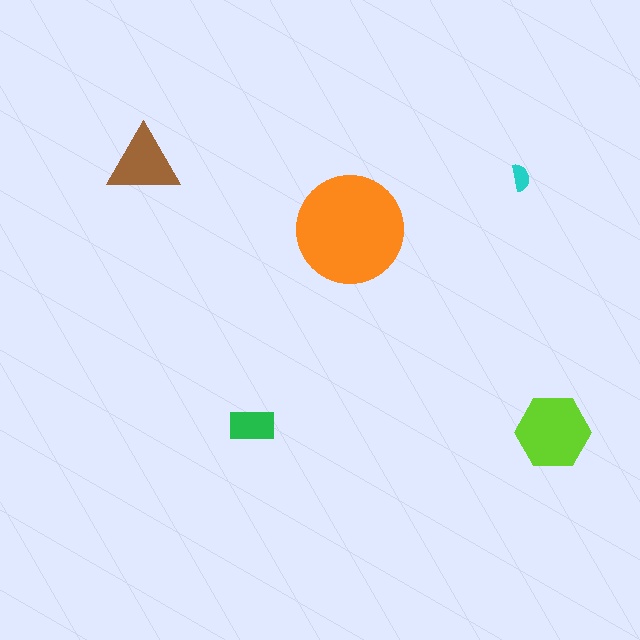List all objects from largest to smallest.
The orange circle, the lime hexagon, the brown triangle, the green rectangle, the cyan semicircle.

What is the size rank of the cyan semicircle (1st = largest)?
5th.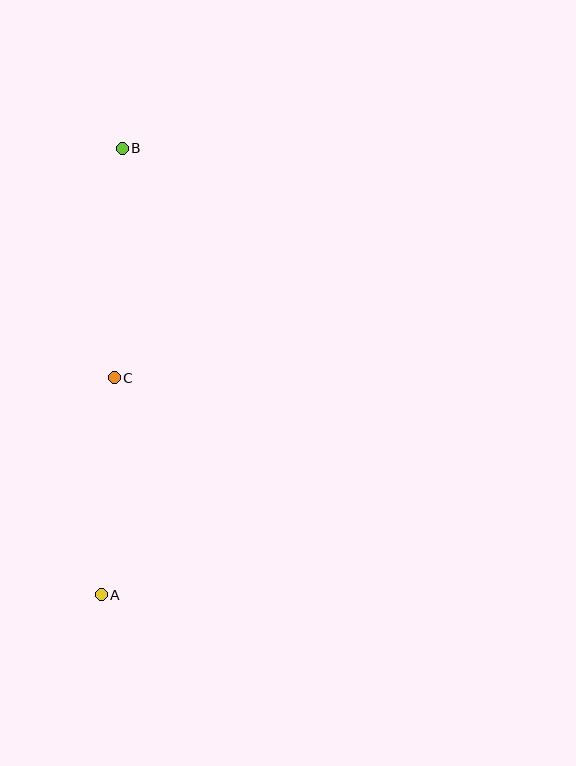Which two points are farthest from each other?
Points A and B are farthest from each other.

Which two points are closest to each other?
Points A and C are closest to each other.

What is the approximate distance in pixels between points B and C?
The distance between B and C is approximately 230 pixels.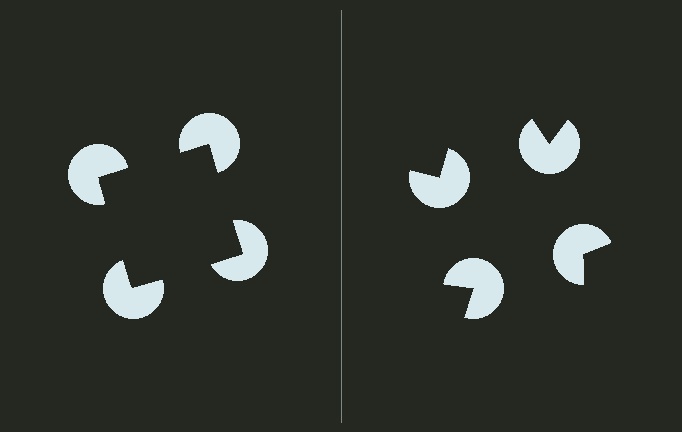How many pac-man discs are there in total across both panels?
8 — 4 on each side.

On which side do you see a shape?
An illusory square appears on the left side. On the right side the wedge cuts are rotated, so no coherent shape forms.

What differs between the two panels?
The pac-man discs are positioned identically on both sides; only the wedge orientations differ. On the left they align to a square; on the right they are misaligned.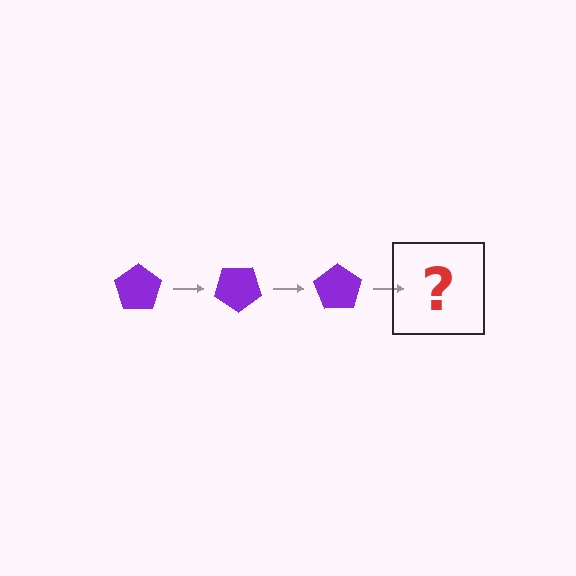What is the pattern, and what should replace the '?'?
The pattern is that the pentagon rotates 35 degrees each step. The '?' should be a purple pentagon rotated 105 degrees.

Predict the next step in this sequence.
The next step is a purple pentagon rotated 105 degrees.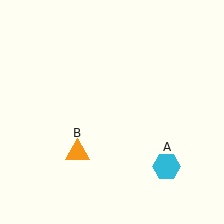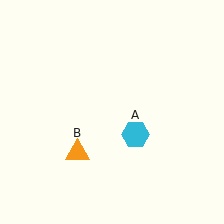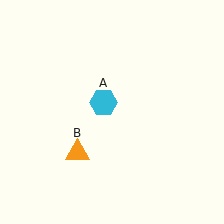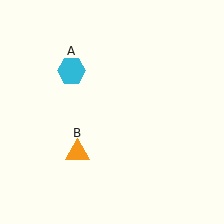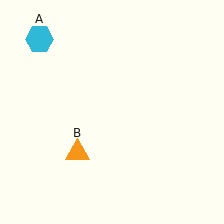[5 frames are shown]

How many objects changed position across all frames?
1 object changed position: cyan hexagon (object A).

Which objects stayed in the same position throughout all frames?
Orange triangle (object B) remained stationary.